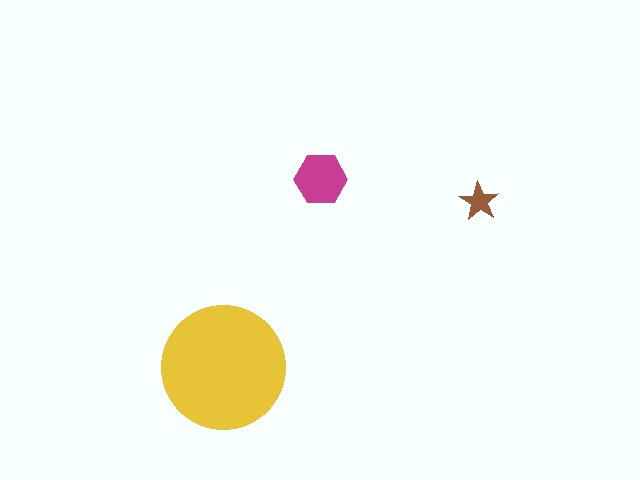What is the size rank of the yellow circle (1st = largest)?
1st.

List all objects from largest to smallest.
The yellow circle, the magenta hexagon, the brown star.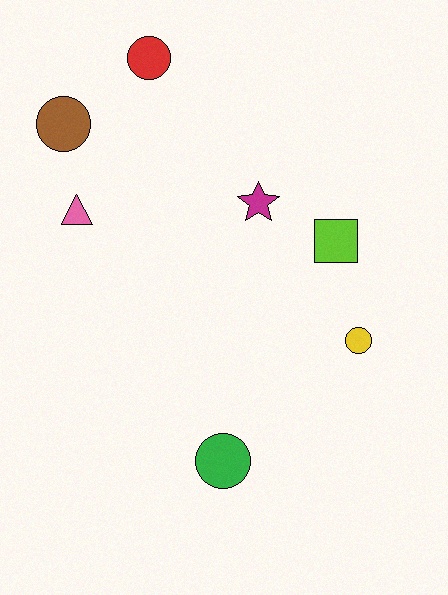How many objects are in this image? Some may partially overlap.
There are 7 objects.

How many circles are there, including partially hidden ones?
There are 4 circles.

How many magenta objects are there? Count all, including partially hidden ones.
There is 1 magenta object.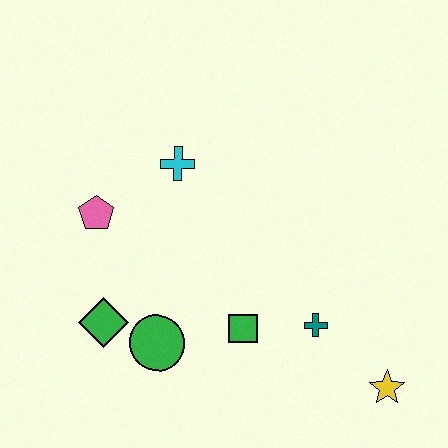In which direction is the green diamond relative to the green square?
The green diamond is to the left of the green square.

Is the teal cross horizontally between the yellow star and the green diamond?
Yes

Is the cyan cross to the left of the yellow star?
Yes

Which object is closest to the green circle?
The green diamond is closest to the green circle.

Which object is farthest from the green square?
The pink pentagon is farthest from the green square.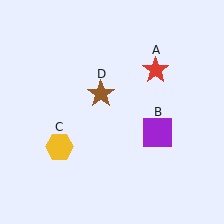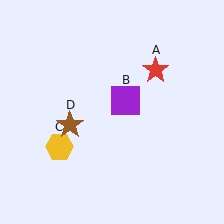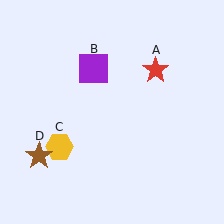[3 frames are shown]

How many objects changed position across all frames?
2 objects changed position: purple square (object B), brown star (object D).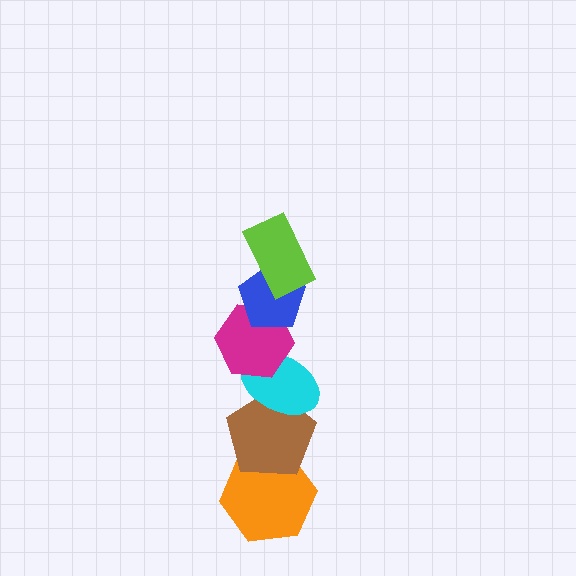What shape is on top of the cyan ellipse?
The magenta hexagon is on top of the cyan ellipse.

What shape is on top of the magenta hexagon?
The blue pentagon is on top of the magenta hexagon.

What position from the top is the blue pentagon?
The blue pentagon is 2nd from the top.